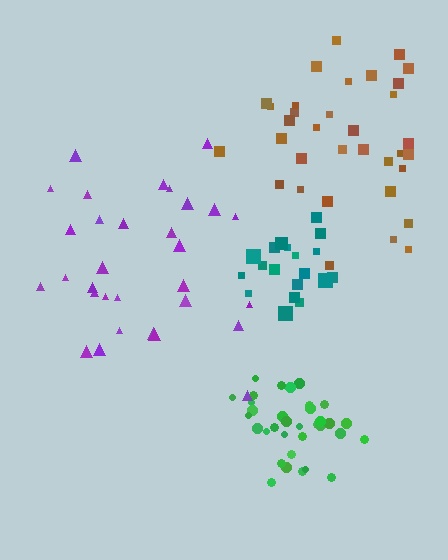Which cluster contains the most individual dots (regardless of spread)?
Green (35).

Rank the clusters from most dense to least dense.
green, teal, brown, purple.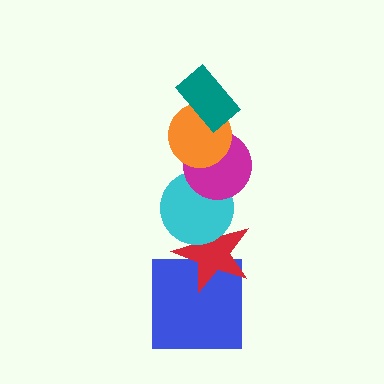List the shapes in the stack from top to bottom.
From top to bottom: the teal rectangle, the orange circle, the magenta circle, the cyan circle, the red star, the blue square.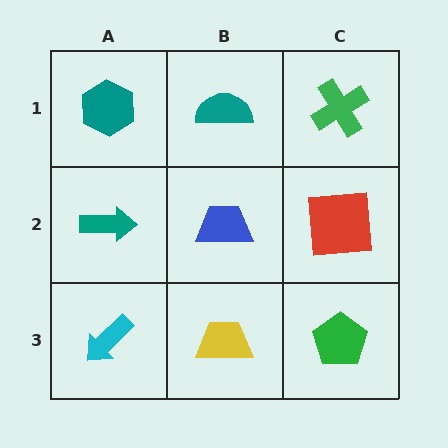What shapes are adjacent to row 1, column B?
A blue trapezoid (row 2, column B), a teal hexagon (row 1, column A), a green cross (row 1, column C).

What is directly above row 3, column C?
A red square.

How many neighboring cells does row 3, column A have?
2.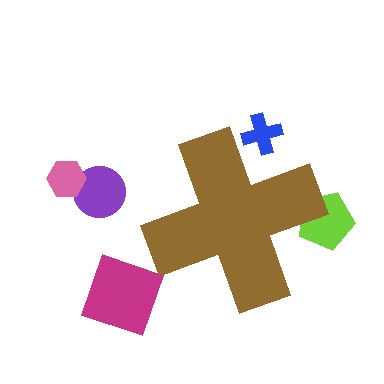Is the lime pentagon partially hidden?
Yes, the lime pentagon is partially hidden behind the brown cross.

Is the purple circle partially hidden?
No, the purple circle is fully visible.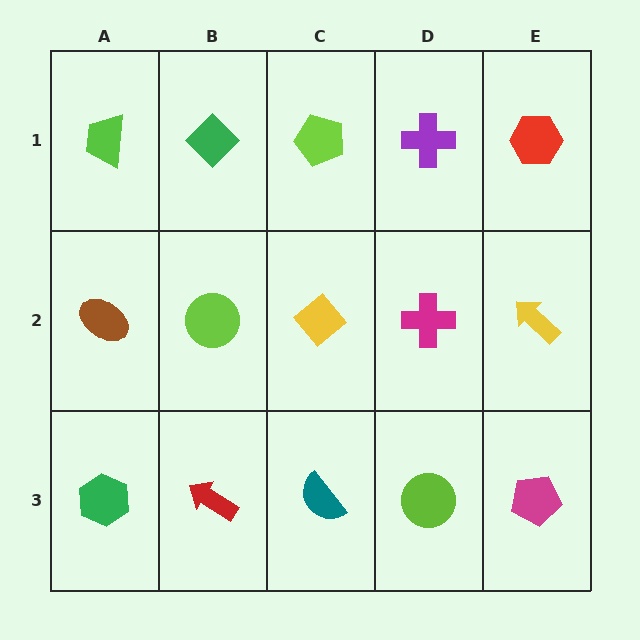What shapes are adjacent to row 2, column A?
A lime trapezoid (row 1, column A), a green hexagon (row 3, column A), a lime circle (row 2, column B).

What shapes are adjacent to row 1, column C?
A yellow diamond (row 2, column C), a green diamond (row 1, column B), a purple cross (row 1, column D).